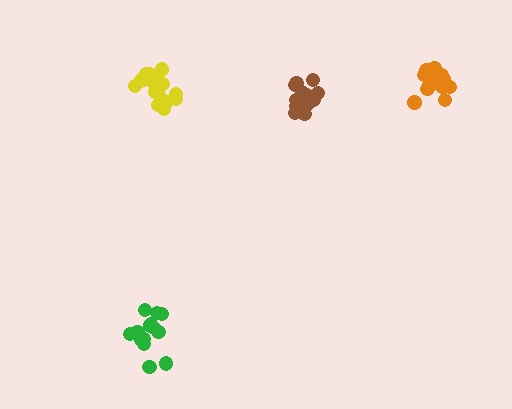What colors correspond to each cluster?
The clusters are colored: orange, yellow, green, brown.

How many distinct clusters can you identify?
There are 4 distinct clusters.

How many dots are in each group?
Group 1: 18 dots, Group 2: 18 dots, Group 3: 15 dots, Group 4: 15 dots (66 total).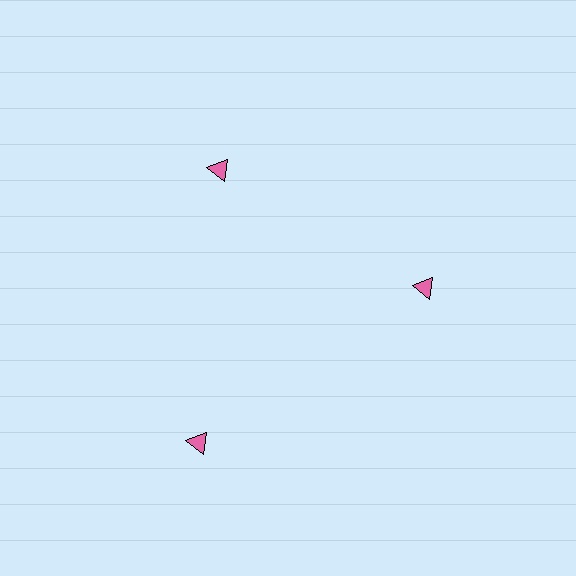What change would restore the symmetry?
The symmetry would be restored by moving it inward, back onto the ring so that all 3 triangles sit at equal angles and equal distance from the center.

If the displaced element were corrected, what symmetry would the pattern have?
It would have 3-fold rotational symmetry — the pattern would map onto itself every 120 degrees.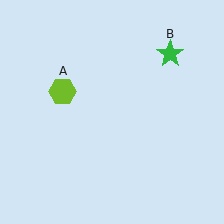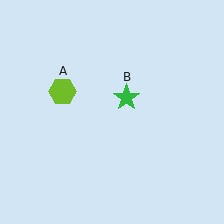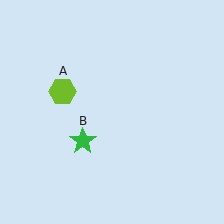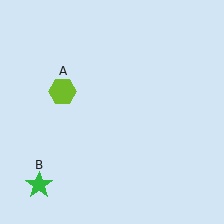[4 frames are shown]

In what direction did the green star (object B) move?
The green star (object B) moved down and to the left.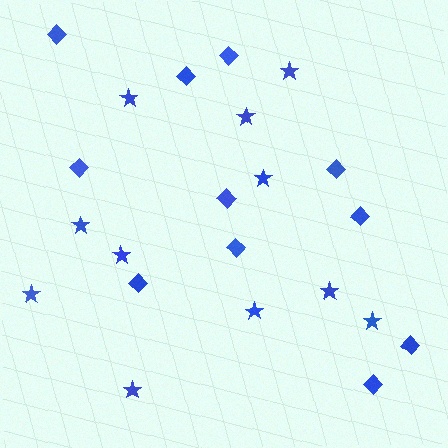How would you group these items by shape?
There are 2 groups: one group of diamonds (11) and one group of stars (11).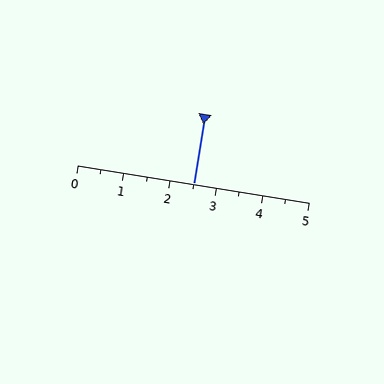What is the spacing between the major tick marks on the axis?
The major ticks are spaced 1 apart.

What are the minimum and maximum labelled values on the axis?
The axis runs from 0 to 5.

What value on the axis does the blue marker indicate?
The marker indicates approximately 2.5.